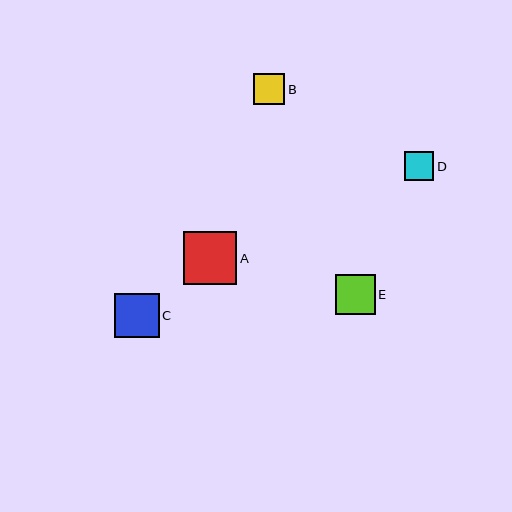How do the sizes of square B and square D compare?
Square B and square D are approximately the same size.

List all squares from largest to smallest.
From largest to smallest: A, C, E, B, D.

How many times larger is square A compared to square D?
Square A is approximately 1.9 times the size of square D.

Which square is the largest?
Square A is the largest with a size of approximately 53 pixels.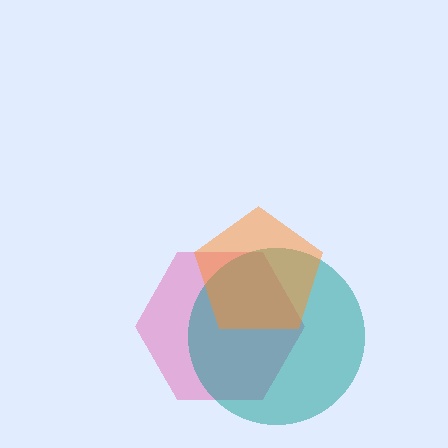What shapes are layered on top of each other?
The layered shapes are: a pink hexagon, a teal circle, an orange pentagon.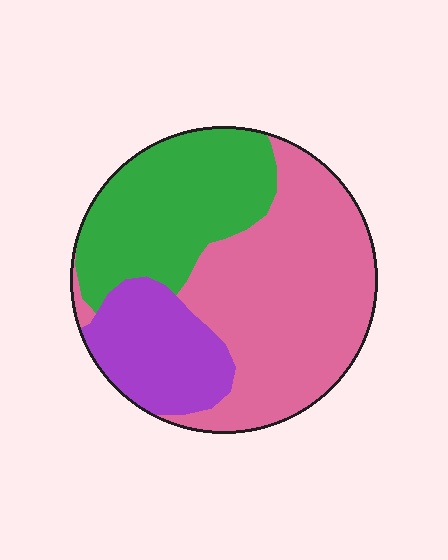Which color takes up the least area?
Purple, at roughly 20%.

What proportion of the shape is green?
Green takes up between a sixth and a third of the shape.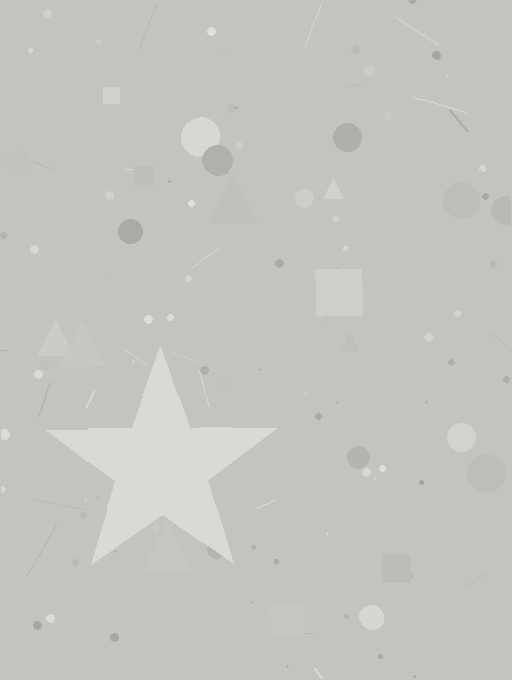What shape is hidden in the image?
A star is hidden in the image.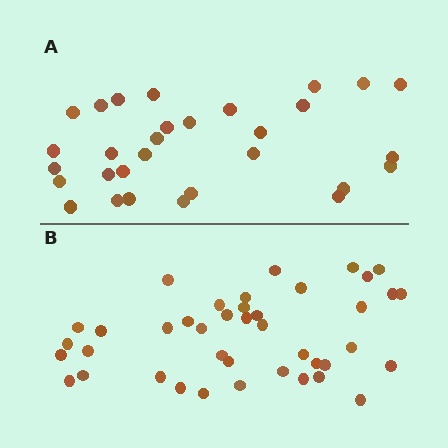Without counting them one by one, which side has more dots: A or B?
Region B (the bottom region) has more dots.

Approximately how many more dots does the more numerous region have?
Region B has roughly 12 or so more dots than region A.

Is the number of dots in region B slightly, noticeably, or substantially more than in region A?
Region B has noticeably more, but not dramatically so. The ratio is roughly 1.4 to 1.